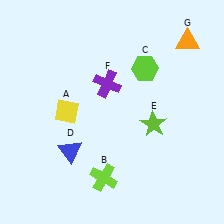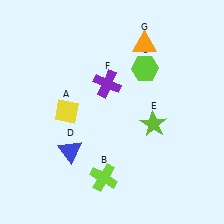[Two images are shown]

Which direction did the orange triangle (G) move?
The orange triangle (G) moved left.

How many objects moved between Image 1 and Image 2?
1 object moved between the two images.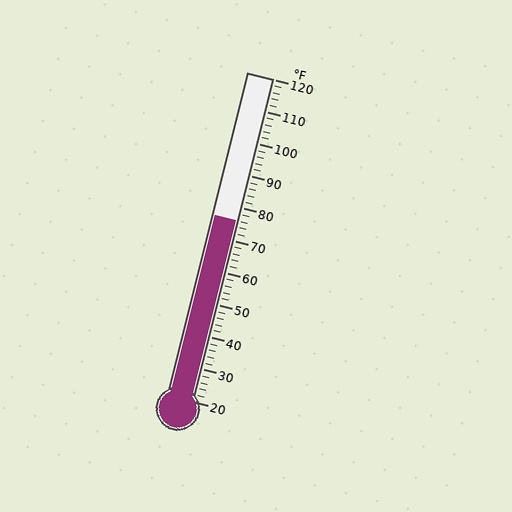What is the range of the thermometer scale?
The thermometer scale ranges from 20°F to 120°F.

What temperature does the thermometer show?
The thermometer shows approximately 76°F.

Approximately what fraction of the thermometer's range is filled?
The thermometer is filled to approximately 55% of its range.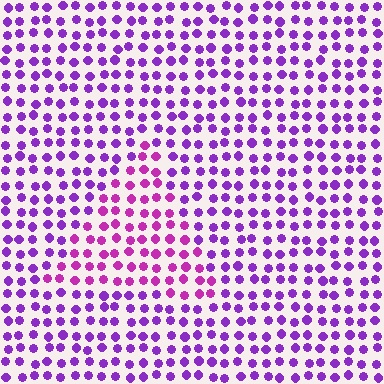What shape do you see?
I see a triangle.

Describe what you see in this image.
The image is filled with small purple elements in a uniform arrangement. A triangle-shaped region is visible where the elements are tinted to a slightly different hue, forming a subtle color boundary.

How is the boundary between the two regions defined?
The boundary is defined purely by a slight shift in hue (about 30 degrees). Spacing, size, and orientation are identical on both sides.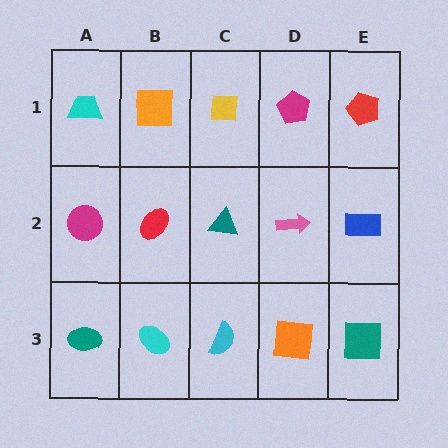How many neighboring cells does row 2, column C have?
4.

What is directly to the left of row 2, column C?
A red ellipse.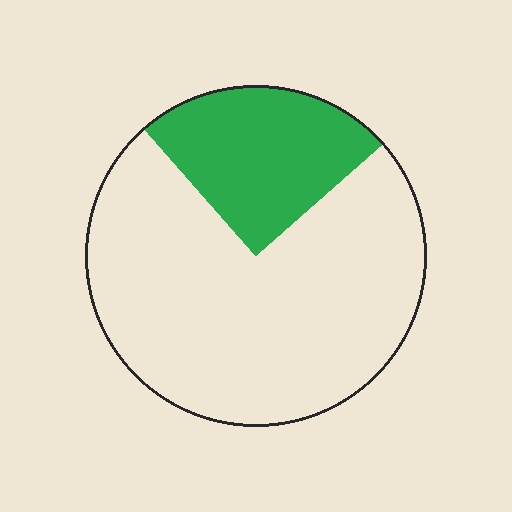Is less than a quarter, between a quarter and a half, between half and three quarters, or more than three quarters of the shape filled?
Between a quarter and a half.